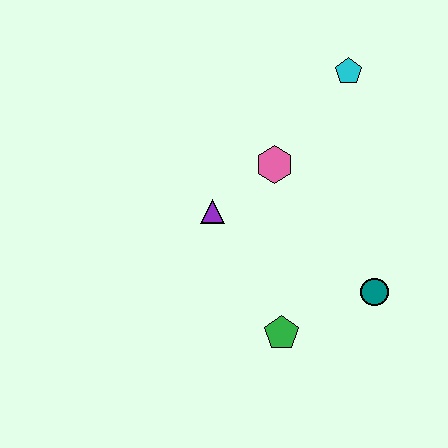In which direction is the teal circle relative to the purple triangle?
The teal circle is to the right of the purple triangle.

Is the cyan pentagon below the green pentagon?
No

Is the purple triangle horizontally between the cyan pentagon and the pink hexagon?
No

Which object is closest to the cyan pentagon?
The pink hexagon is closest to the cyan pentagon.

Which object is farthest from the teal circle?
The cyan pentagon is farthest from the teal circle.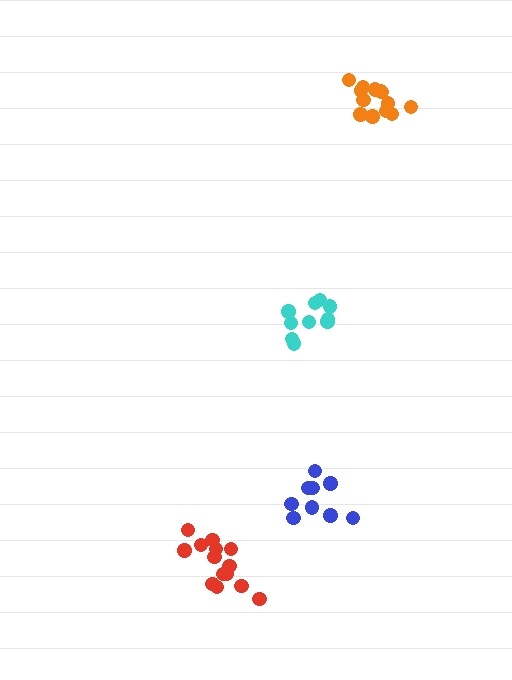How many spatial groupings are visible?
There are 4 spatial groupings.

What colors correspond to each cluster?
The clusters are colored: orange, cyan, red, blue.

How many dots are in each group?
Group 1: 13 dots, Group 2: 10 dots, Group 3: 14 dots, Group 4: 10 dots (47 total).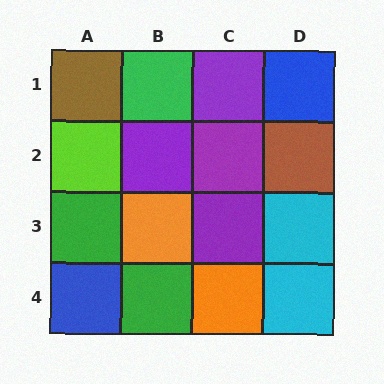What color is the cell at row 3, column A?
Green.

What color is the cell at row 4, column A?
Blue.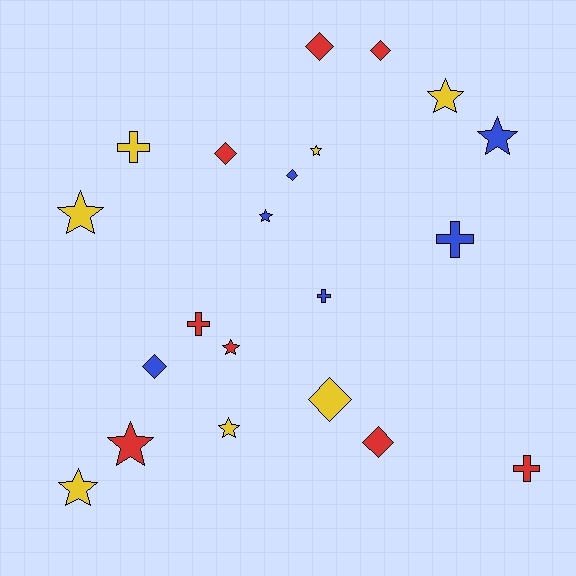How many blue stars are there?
There are 2 blue stars.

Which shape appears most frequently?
Star, with 9 objects.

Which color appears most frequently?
Red, with 8 objects.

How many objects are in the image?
There are 21 objects.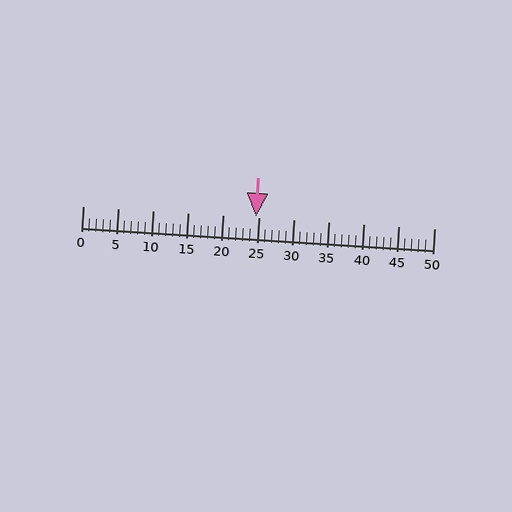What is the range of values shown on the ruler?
The ruler shows values from 0 to 50.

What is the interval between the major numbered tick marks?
The major tick marks are spaced 5 units apart.